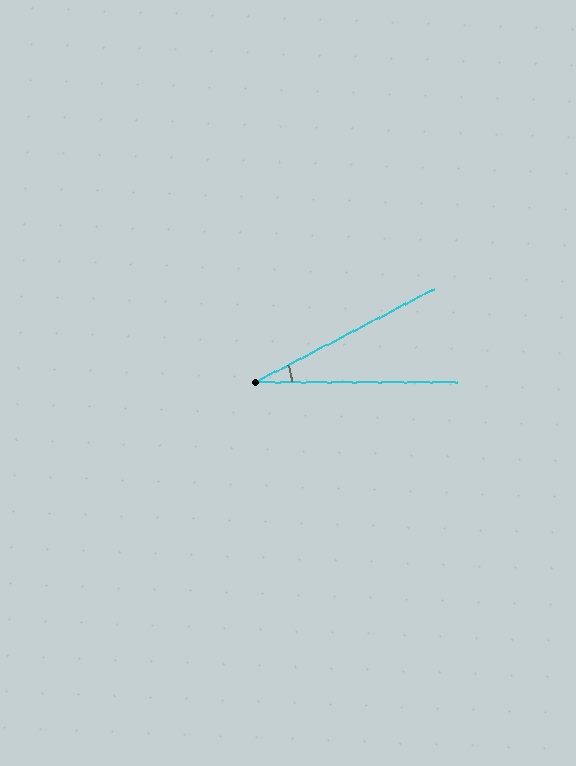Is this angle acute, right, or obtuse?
It is acute.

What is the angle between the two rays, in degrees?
Approximately 27 degrees.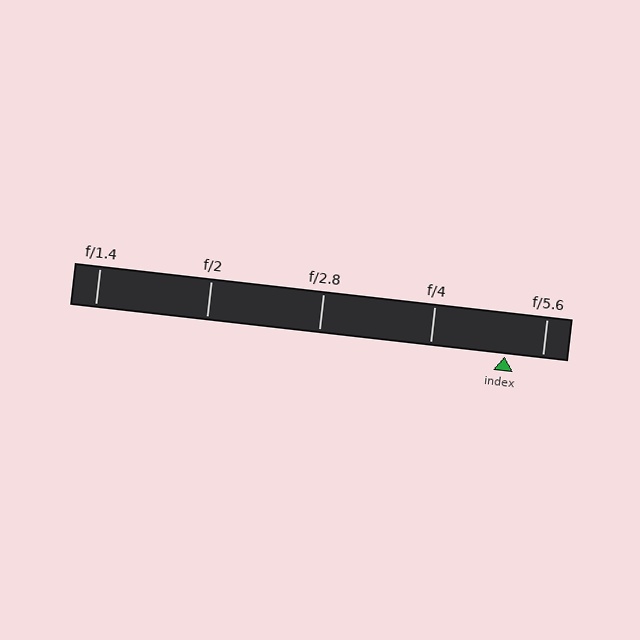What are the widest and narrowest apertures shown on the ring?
The widest aperture shown is f/1.4 and the narrowest is f/5.6.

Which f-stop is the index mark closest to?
The index mark is closest to f/5.6.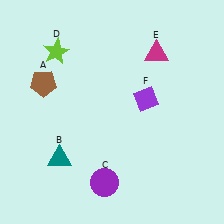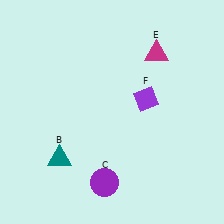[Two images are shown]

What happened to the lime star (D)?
The lime star (D) was removed in Image 2. It was in the top-left area of Image 1.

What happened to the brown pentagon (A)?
The brown pentagon (A) was removed in Image 2. It was in the top-left area of Image 1.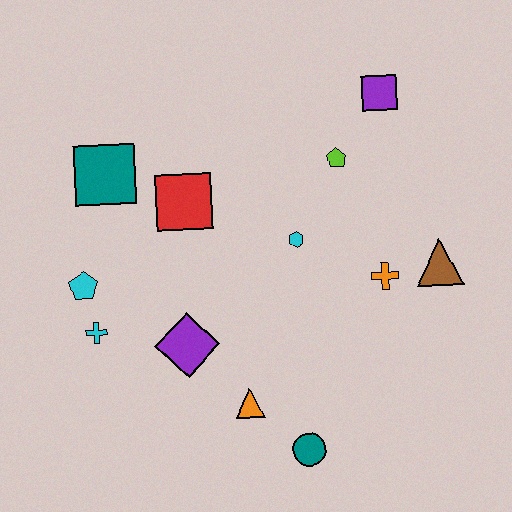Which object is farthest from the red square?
The teal circle is farthest from the red square.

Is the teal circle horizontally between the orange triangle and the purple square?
Yes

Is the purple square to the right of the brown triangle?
No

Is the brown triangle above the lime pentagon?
No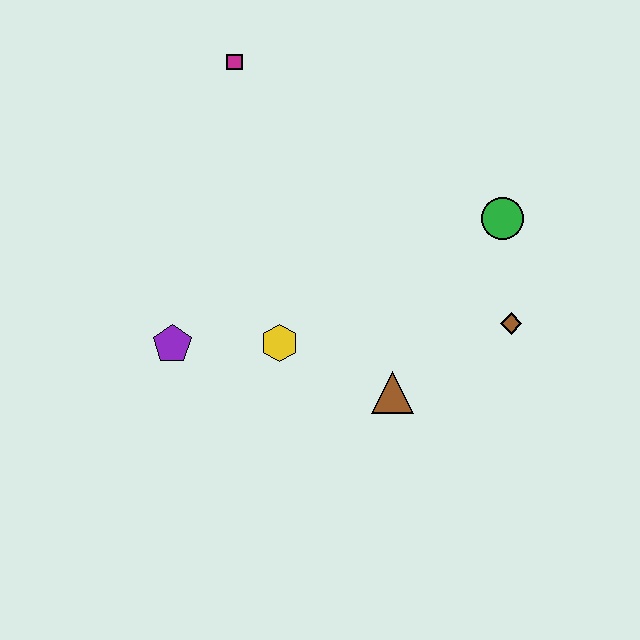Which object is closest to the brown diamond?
The green circle is closest to the brown diamond.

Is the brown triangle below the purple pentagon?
Yes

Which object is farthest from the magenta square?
The brown diamond is farthest from the magenta square.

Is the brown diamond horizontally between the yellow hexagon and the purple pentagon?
No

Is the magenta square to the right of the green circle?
No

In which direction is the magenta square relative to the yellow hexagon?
The magenta square is above the yellow hexagon.